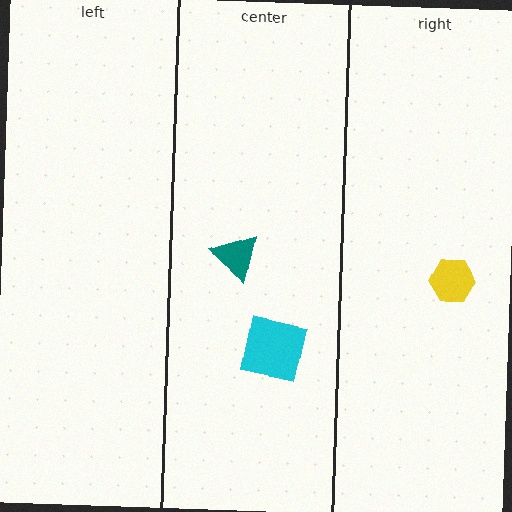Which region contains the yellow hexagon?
The right region.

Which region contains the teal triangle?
The center region.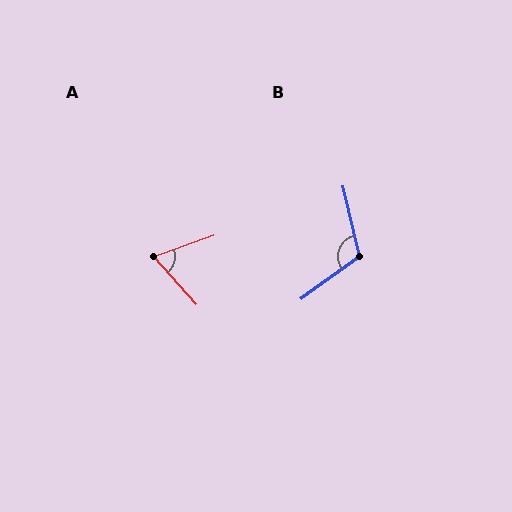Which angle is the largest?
B, at approximately 113 degrees.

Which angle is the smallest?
A, at approximately 68 degrees.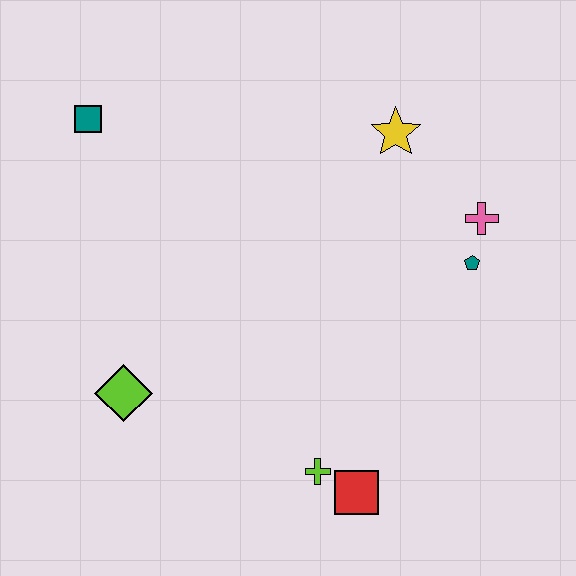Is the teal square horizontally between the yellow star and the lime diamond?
No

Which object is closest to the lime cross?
The red square is closest to the lime cross.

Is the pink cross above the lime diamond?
Yes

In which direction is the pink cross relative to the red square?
The pink cross is above the red square.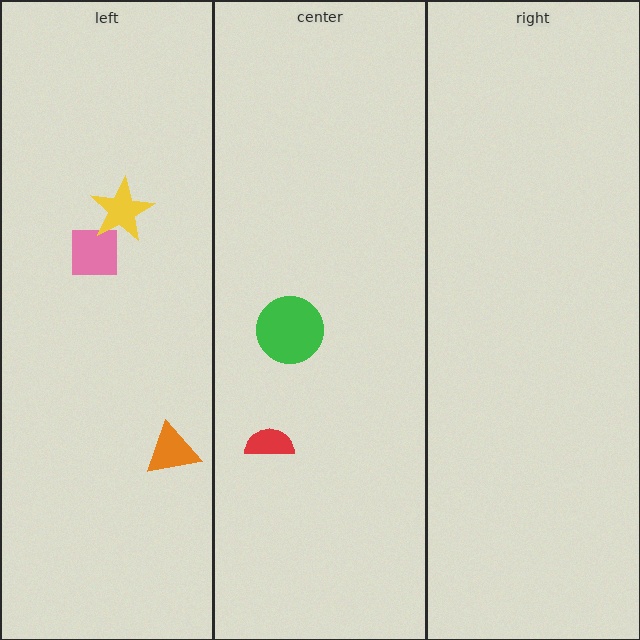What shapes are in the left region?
The orange triangle, the pink square, the yellow star.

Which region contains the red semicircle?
The center region.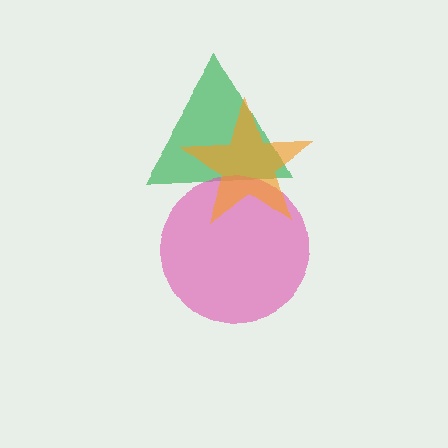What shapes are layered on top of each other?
The layered shapes are: a green triangle, a pink circle, an orange star.